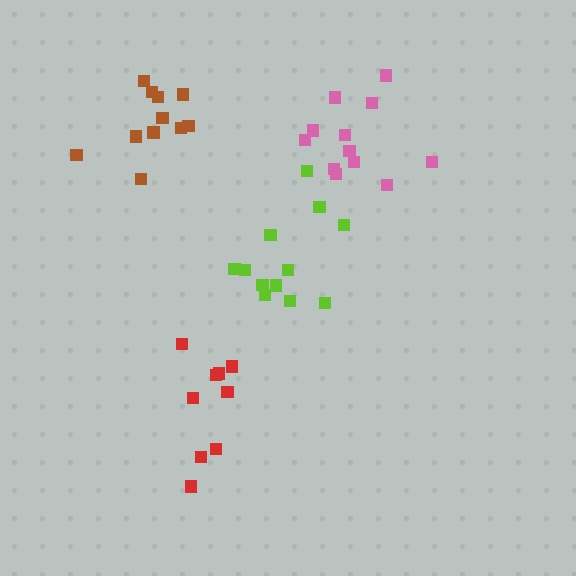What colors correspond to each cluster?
The clusters are colored: pink, lime, brown, red.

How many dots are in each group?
Group 1: 12 dots, Group 2: 12 dots, Group 3: 11 dots, Group 4: 9 dots (44 total).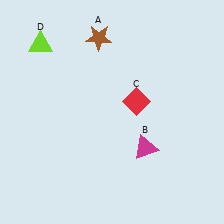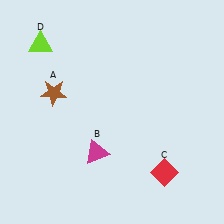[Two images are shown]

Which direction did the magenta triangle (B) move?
The magenta triangle (B) moved left.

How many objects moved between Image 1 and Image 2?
3 objects moved between the two images.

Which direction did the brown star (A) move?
The brown star (A) moved down.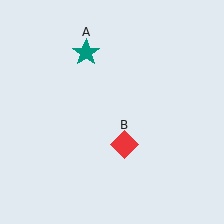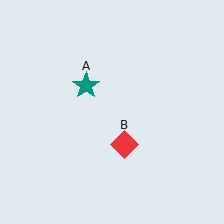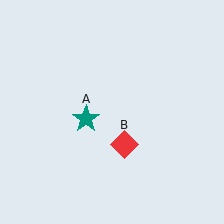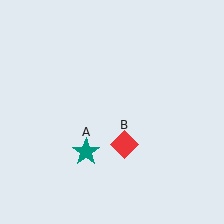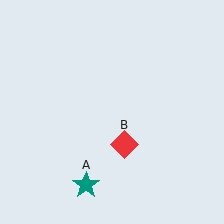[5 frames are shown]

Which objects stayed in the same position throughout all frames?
Red diamond (object B) remained stationary.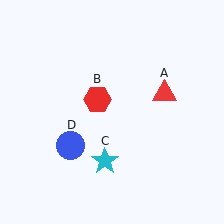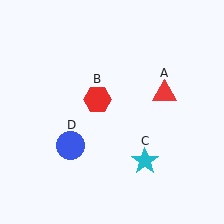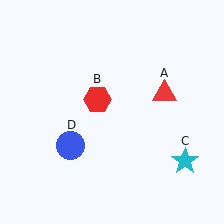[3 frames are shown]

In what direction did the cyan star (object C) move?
The cyan star (object C) moved right.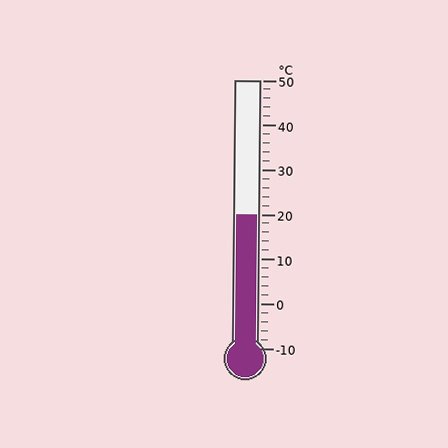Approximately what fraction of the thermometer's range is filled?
The thermometer is filled to approximately 50% of its range.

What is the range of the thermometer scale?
The thermometer scale ranges from -10°C to 50°C.